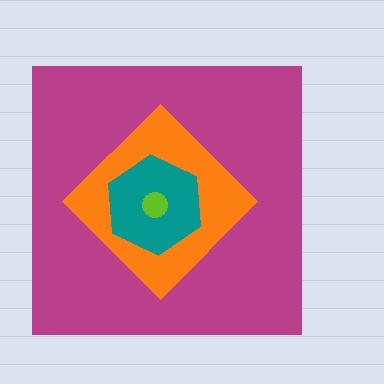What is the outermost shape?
The magenta square.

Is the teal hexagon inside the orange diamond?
Yes.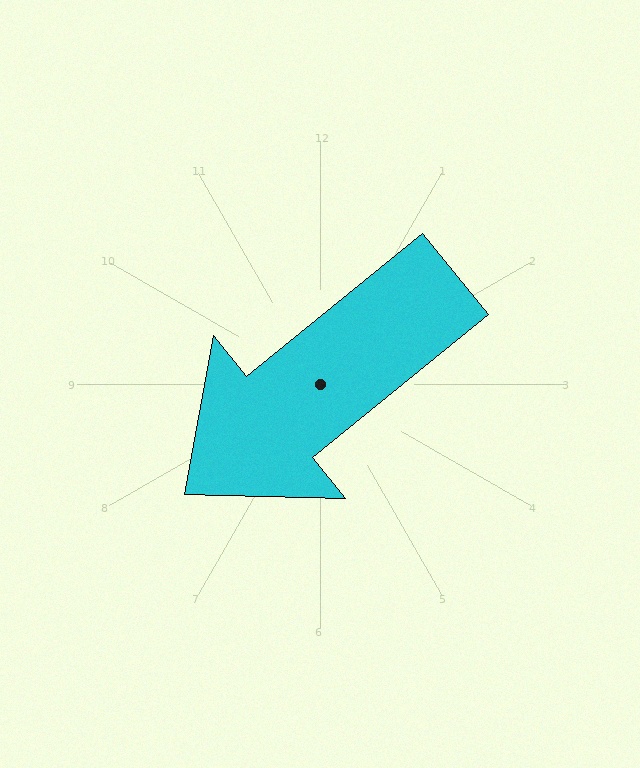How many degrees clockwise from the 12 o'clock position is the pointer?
Approximately 231 degrees.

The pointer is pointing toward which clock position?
Roughly 8 o'clock.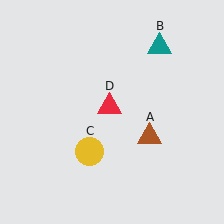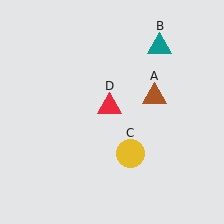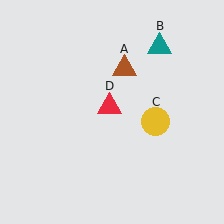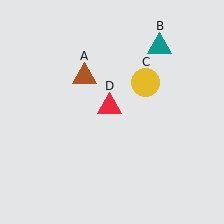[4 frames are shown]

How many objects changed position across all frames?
2 objects changed position: brown triangle (object A), yellow circle (object C).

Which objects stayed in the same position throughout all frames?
Teal triangle (object B) and red triangle (object D) remained stationary.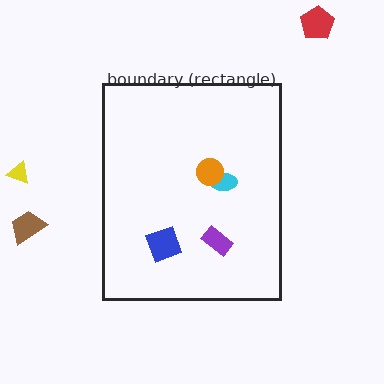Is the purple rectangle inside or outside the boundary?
Inside.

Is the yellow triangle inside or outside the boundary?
Outside.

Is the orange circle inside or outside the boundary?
Inside.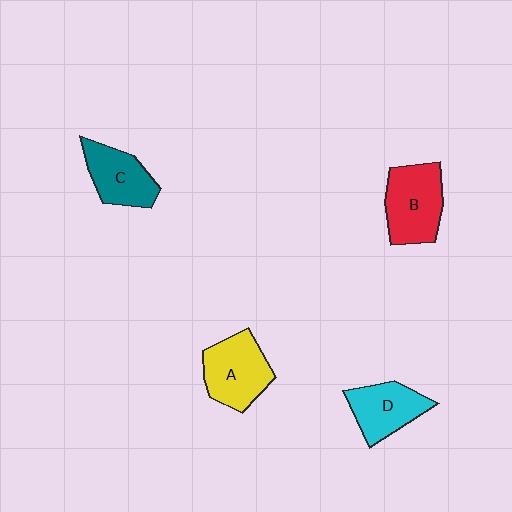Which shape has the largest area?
Shape B (red).